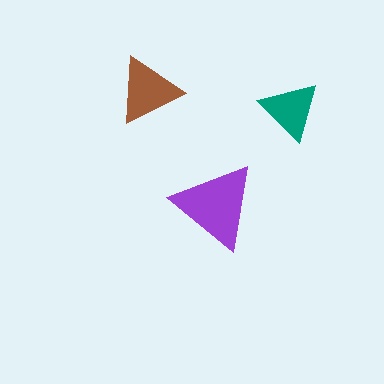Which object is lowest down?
The purple triangle is bottommost.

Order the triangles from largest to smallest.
the purple one, the brown one, the teal one.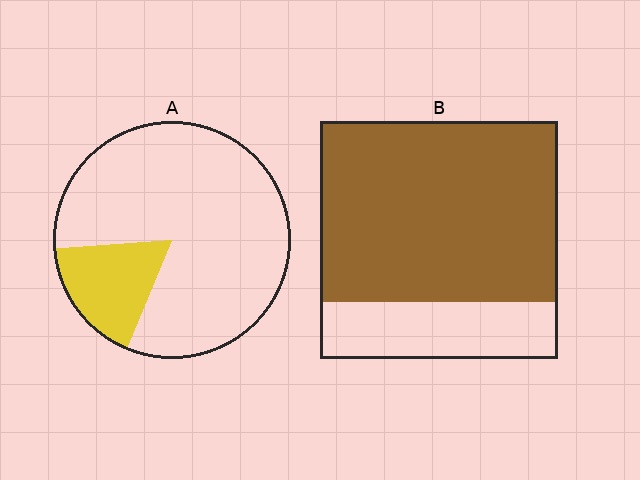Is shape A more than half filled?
No.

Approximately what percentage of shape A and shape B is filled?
A is approximately 20% and B is approximately 75%.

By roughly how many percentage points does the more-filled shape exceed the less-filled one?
By roughly 60 percentage points (B over A).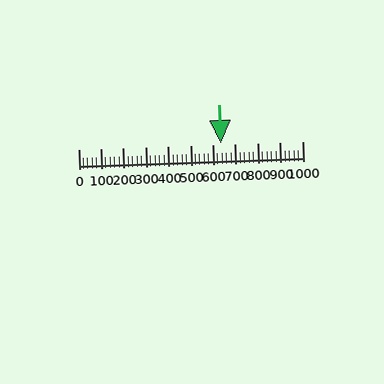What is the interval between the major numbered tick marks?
The major tick marks are spaced 100 units apart.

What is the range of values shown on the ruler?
The ruler shows values from 0 to 1000.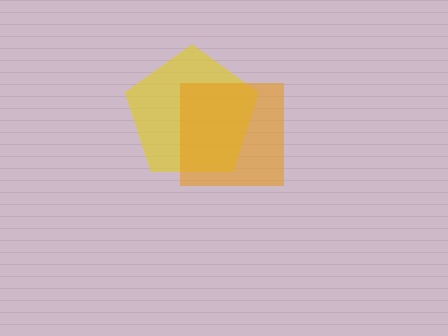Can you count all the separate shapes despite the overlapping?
Yes, there are 2 separate shapes.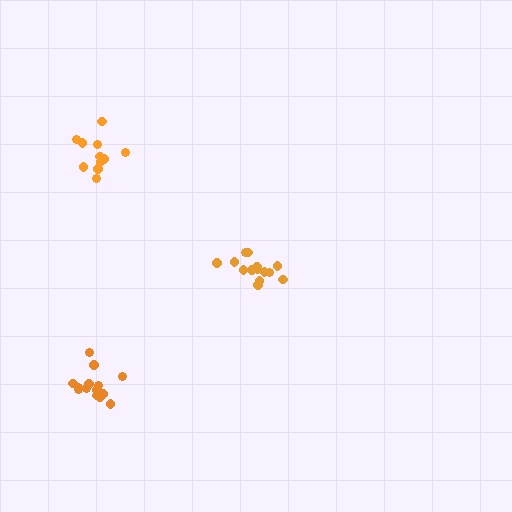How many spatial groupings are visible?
There are 3 spatial groupings.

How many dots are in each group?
Group 1: 14 dots, Group 2: 11 dots, Group 3: 14 dots (39 total).